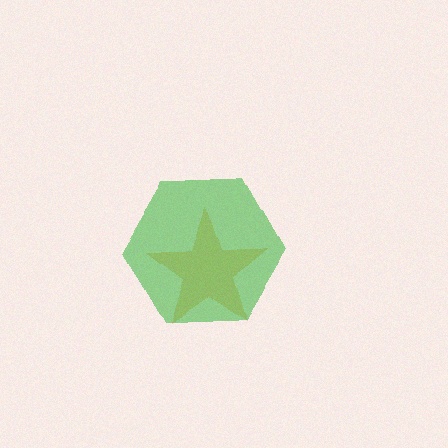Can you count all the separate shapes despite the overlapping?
Yes, there are 2 separate shapes.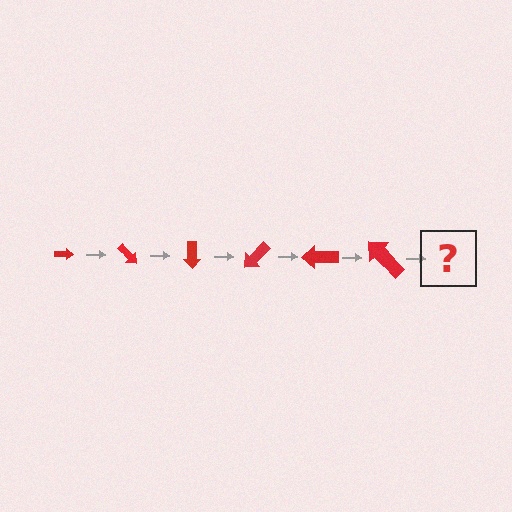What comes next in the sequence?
The next element should be an arrow, larger than the previous one and rotated 270 degrees from the start.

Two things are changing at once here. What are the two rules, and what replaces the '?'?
The two rules are that the arrow grows larger each step and it rotates 45 degrees each step. The '?' should be an arrow, larger than the previous one and rotated 270 degrees from the start.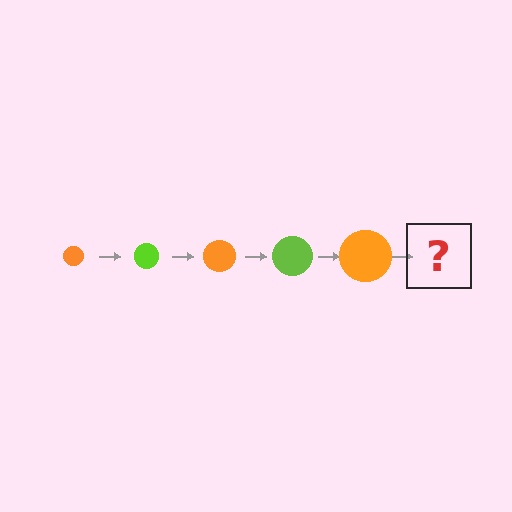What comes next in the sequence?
The next element should be a lime circle, larger than the previous one.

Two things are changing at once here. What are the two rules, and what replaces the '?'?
The two rules are that the circle grows larger each step and the color cycles through orange and lime. The '?' should be a lime circle, larger than the previous one.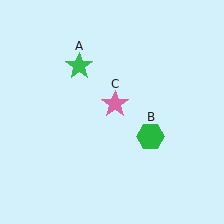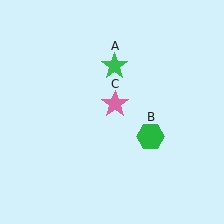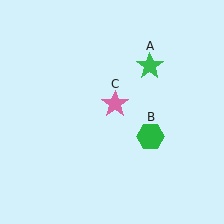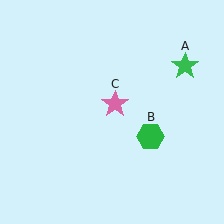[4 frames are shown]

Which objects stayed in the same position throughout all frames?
Green hexagon (object B) and pink star (object C) remained stationary.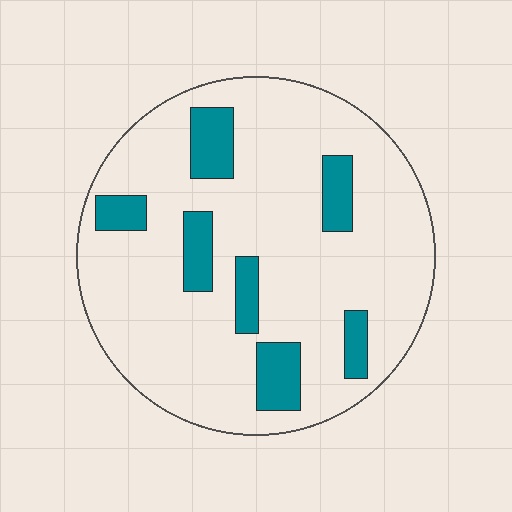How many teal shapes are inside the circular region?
7.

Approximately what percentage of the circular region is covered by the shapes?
Approximately 15%.